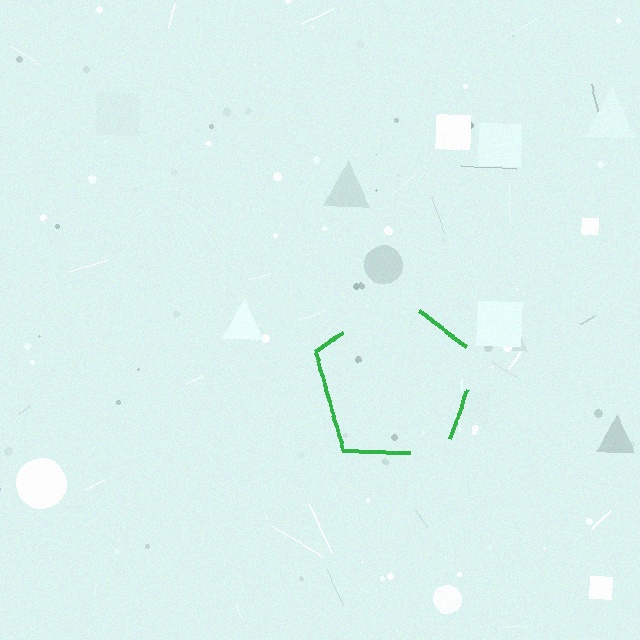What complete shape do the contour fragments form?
The contour fragments form a pentagon.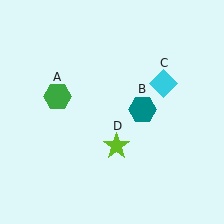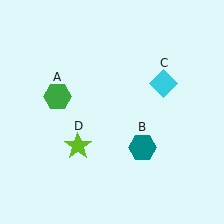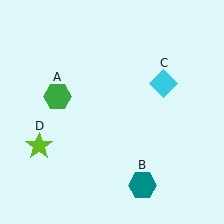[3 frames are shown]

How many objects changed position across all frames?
2 objects changed position: teal hexagon (object B), lime star (object D).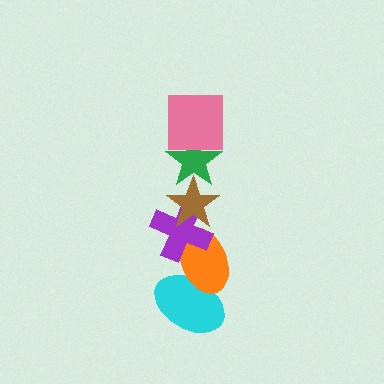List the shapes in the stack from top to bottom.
From top to bottom: the pink square, the green star, the brown star, the purple cross, the orange ellipse, the cyan ellipse.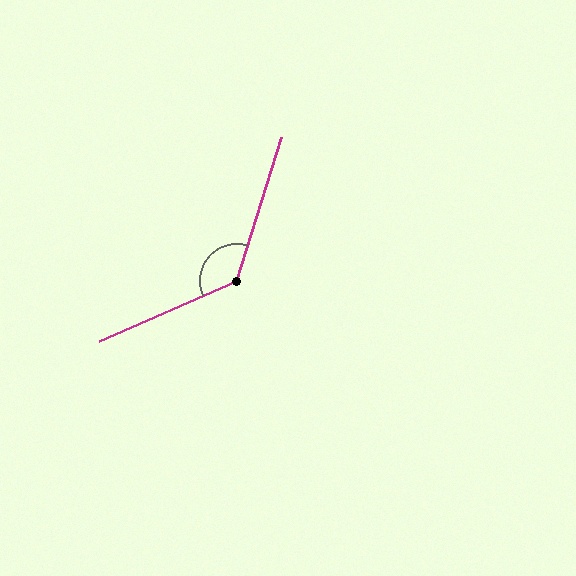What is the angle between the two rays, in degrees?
Approximately 131 degrees.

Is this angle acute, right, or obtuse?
It is obtuse.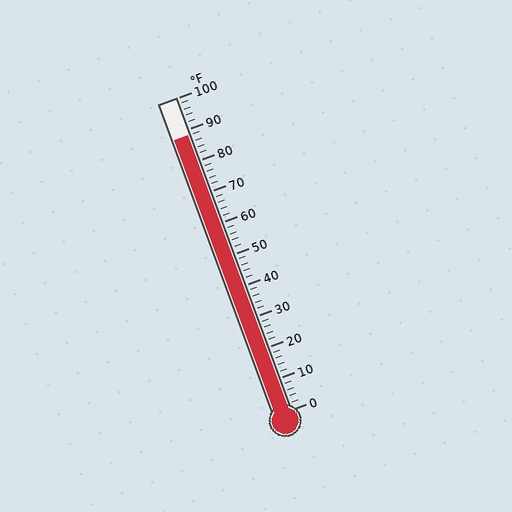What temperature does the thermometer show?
The thermometer shows approximately 88°F.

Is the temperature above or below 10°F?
The temperature is above 10°F.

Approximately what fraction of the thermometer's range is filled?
The thermometer is filled to approximately 90% of its range.